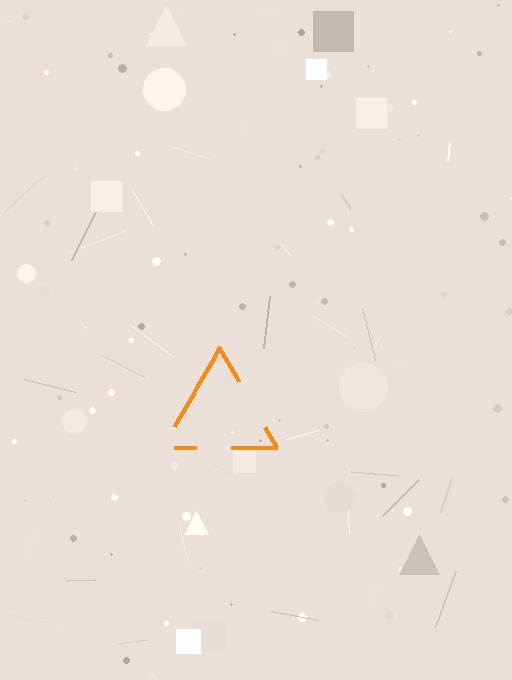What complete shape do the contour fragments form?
The contour fragments form a triangle.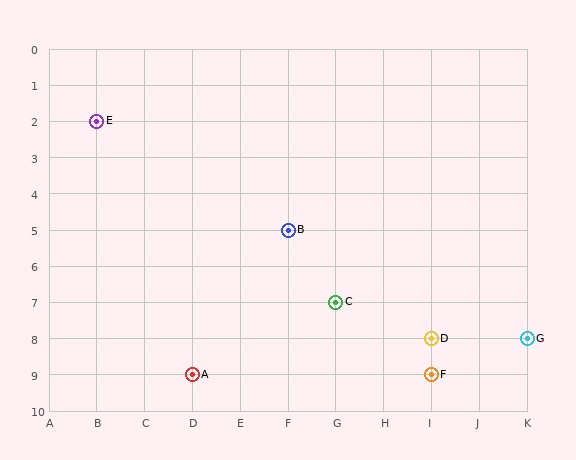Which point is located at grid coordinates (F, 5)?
Point B is at (F, 5).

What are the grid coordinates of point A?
Point A is at grid coordinates (D, 9).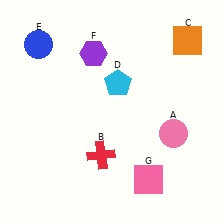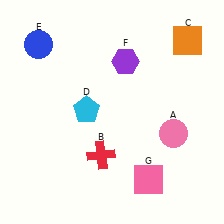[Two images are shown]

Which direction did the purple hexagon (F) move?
The purple hexagon (F) moved right.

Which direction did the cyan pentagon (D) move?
The cyan pentagon (D) moved left.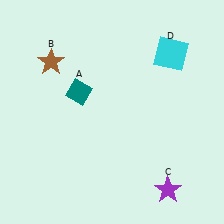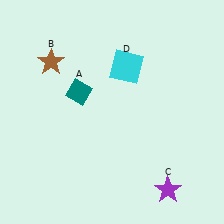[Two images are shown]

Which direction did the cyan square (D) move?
The cyan square (D) moved left.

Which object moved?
The cyan square (D) moved left.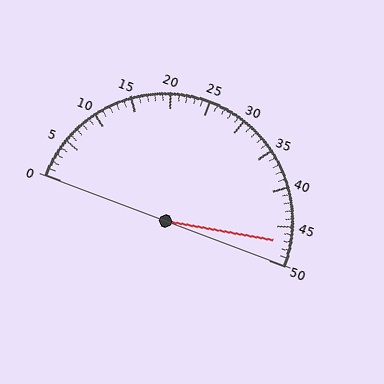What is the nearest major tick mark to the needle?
The nearest major tick mark is 45.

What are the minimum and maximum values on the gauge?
The gauge ranges from 0 to 50.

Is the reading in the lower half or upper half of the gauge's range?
The reading is in the upper half of the range (0 to 50).